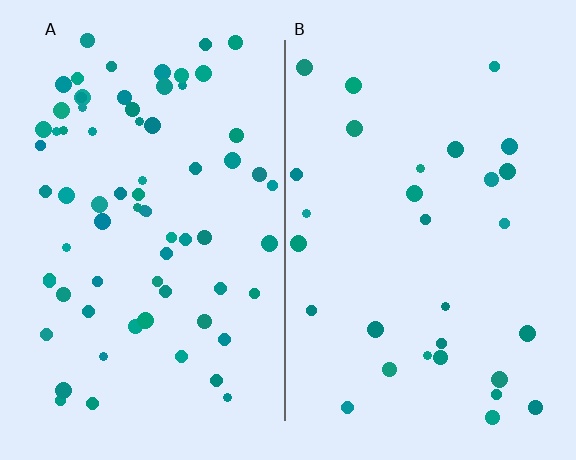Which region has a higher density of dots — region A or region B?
A (the left).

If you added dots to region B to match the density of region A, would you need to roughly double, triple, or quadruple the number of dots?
Approximately double.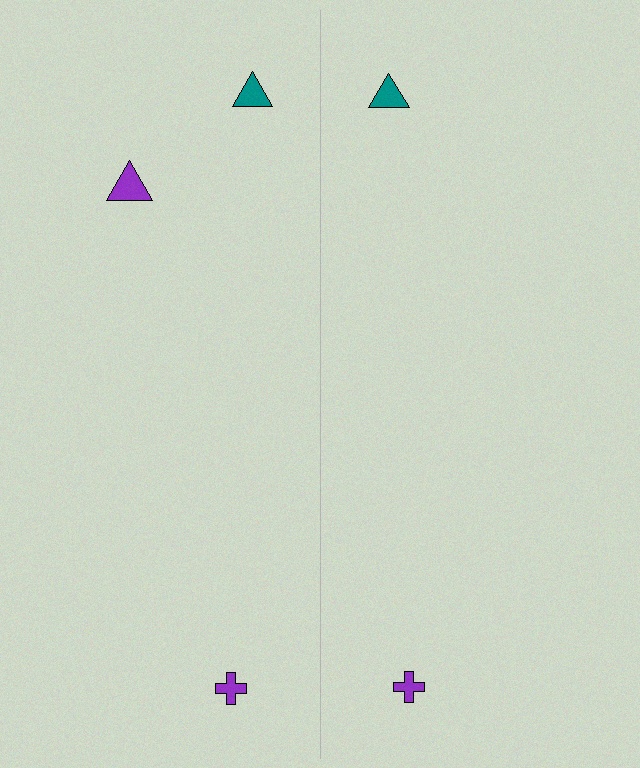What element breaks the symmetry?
A purple triangle is missing from the right side.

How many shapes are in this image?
There are 5 shapes in this image.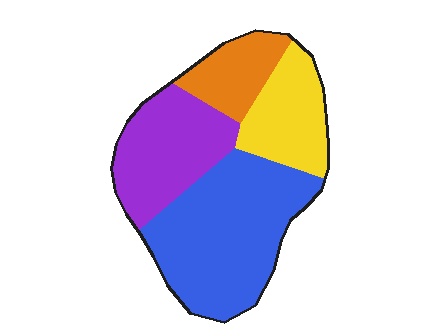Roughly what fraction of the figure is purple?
Purple takes up between a sixth and a third of the figure.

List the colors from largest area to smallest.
From largest to smallest: blue, purple, yellow, orange.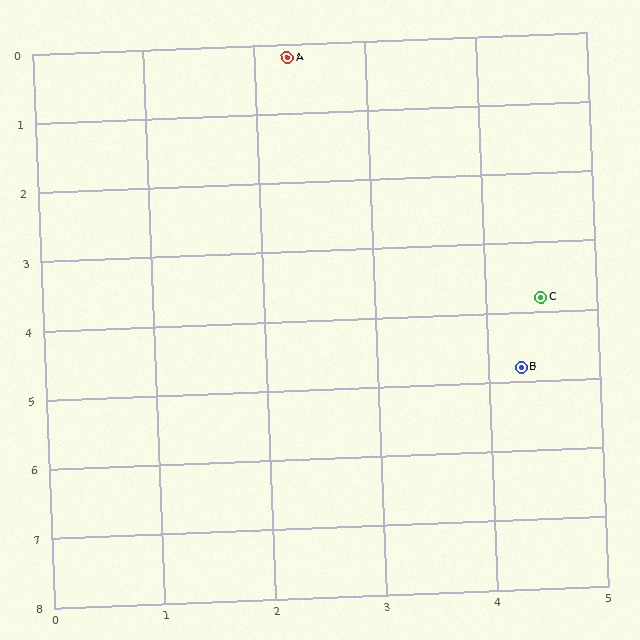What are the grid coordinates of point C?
Point C is at approximately (4.5, 3.8).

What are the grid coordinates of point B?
Point B is at approximately (4.3, 4.8).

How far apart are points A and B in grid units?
Points A and B are about 5.0 grid units apart.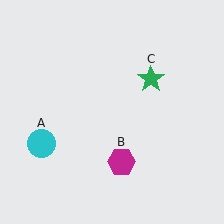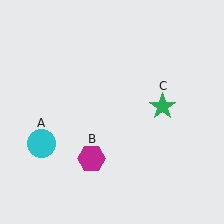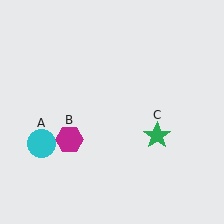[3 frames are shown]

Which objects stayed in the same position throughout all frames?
Cyan circle (object A) remained stationary.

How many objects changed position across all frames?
2 objects changed position: magenta hexagon (object B), green star (object C).